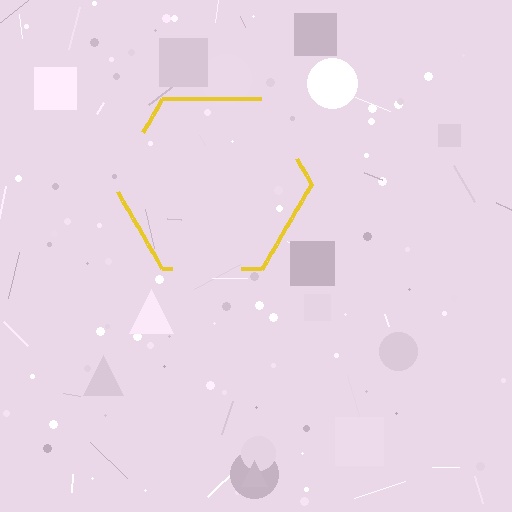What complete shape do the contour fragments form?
The contour fragments form a hexagon.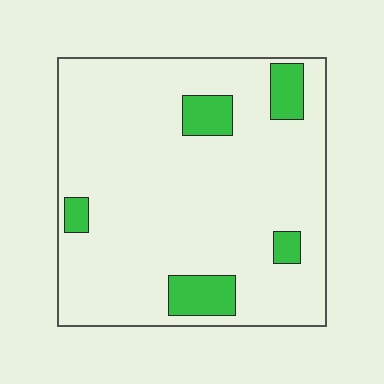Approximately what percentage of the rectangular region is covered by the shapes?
Approximately 10%.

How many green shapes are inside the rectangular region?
5.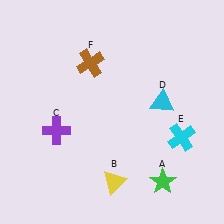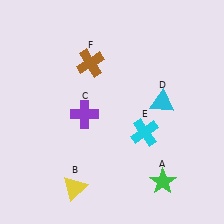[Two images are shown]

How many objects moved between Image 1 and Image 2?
3 objects moved between the two images.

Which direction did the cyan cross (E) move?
The cyan cross (E) moved left.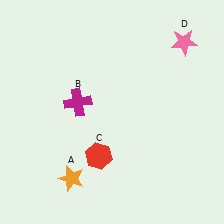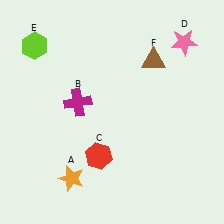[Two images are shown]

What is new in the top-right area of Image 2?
A brown triangle (F) was added in the top-right area of Image 2.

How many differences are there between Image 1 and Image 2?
There are 2 differences between the two images.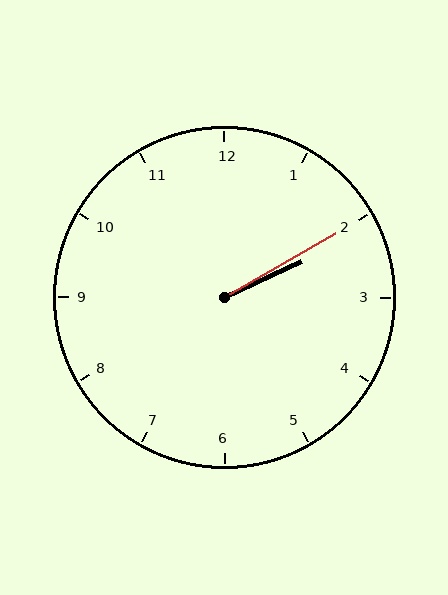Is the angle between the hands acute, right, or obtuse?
It is acute.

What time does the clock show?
2:10.